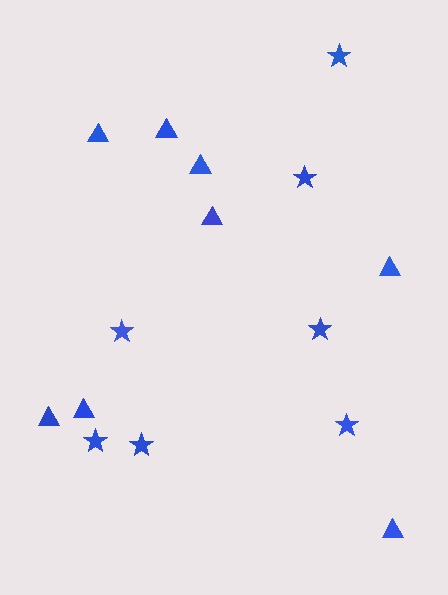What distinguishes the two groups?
There are 2 groups: one group of stars (7) and one group of triangles (8).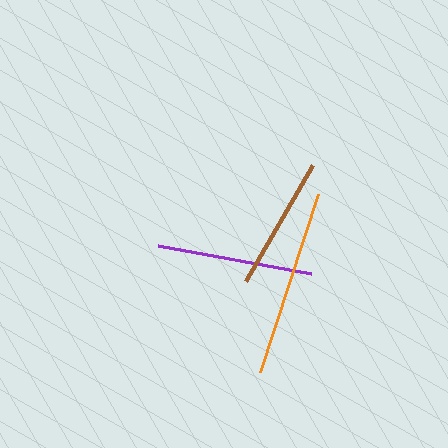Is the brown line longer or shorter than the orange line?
The orange line is longer than the brown line.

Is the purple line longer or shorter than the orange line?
The orange line is longer than the purple line.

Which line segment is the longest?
The orange line is the longest at approximately 188 pixels.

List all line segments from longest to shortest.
From longest to shortest: orange, purple, brown.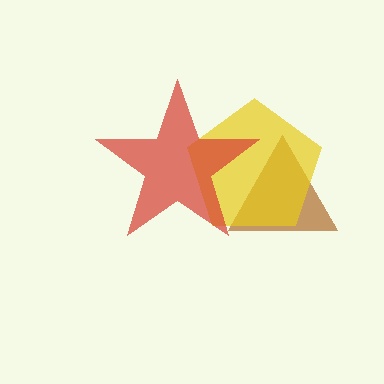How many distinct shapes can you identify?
There are 3 distinct shapes: a brown triangle, a yellow pentagon, a red star.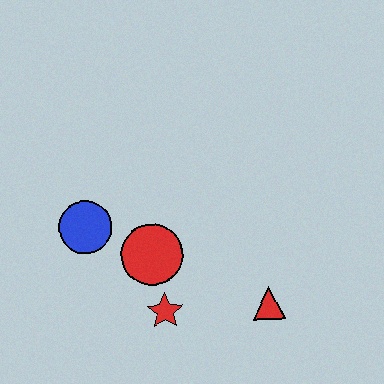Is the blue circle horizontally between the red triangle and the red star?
No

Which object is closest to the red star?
The red circle is closest to the red star.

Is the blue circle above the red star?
Yes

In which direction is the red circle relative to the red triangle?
The red circle is to the left of the red triangle.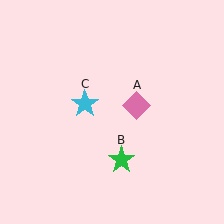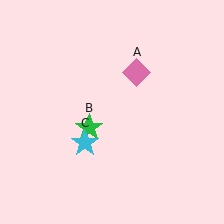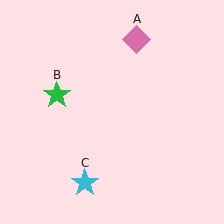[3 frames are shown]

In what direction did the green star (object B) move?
The green star (object B) moved up and to the left.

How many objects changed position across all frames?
3 objects changed position: pink diamond (object A), green star (object B), cyan star (object C).